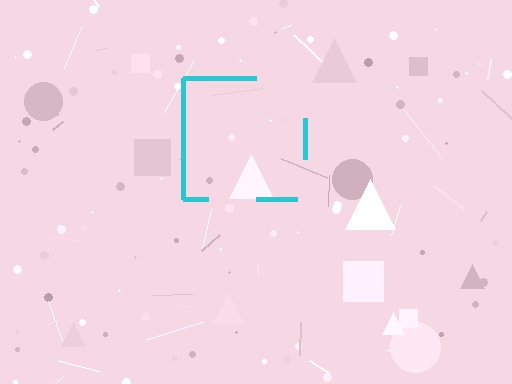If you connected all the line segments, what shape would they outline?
They would outline a square.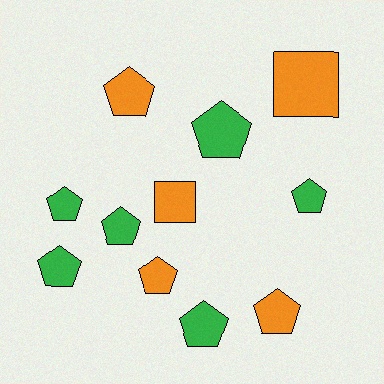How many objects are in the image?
There are 11 objects.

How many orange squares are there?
There are 2 orange squares.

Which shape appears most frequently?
Pentagon, with 9 objects.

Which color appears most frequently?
Green, with 6 objects.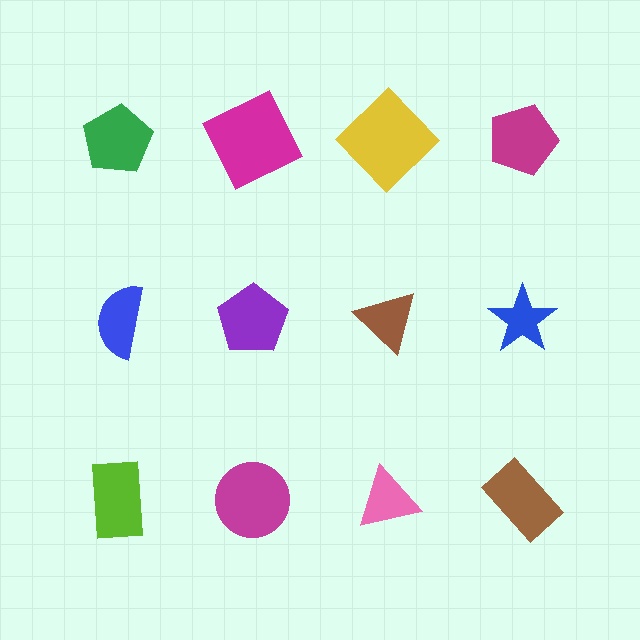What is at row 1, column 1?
A green pentagon.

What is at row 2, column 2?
A purple pentagon.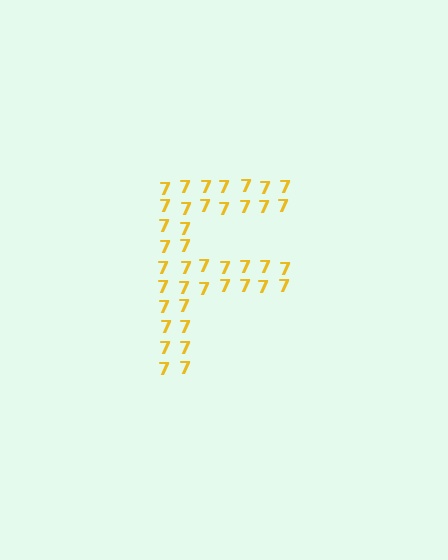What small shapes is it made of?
It is made of small digit 7's.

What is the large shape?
The large shape is the letter F.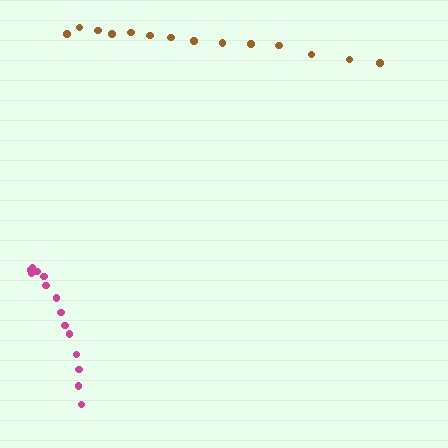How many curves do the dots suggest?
There are 2 distinct paths.